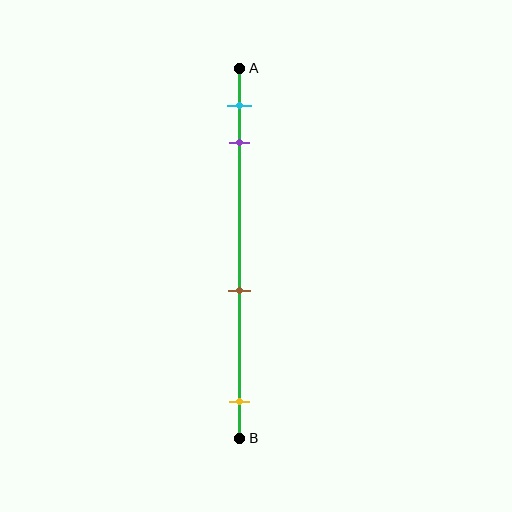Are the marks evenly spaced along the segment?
No, the marks are not evenly spaced.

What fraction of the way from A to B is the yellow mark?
The yellow mark is approximately 90% (0.9) of the way from A to B.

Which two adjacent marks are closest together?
The cyan and purple marks are the closest adjacent pair.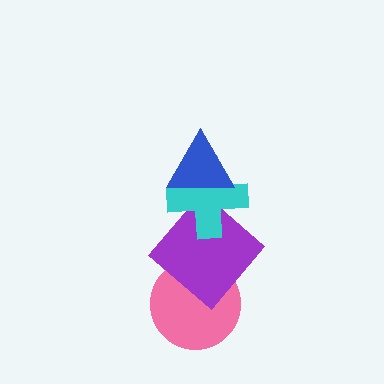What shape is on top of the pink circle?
The purple diamond is on top of the pink circle.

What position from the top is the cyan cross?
The cyan cross is 2nd from the top.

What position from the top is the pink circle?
The pink circle is 4th from the top.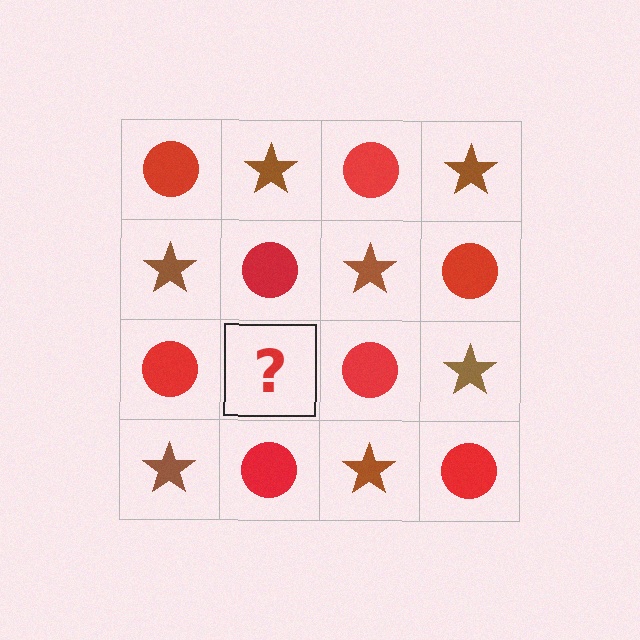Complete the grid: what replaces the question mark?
The question mark should be replaced with a brown star.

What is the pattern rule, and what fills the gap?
The rule is that it alternates red circle and brown star in a checkerboard pattern. The gap should be filled with a brown star.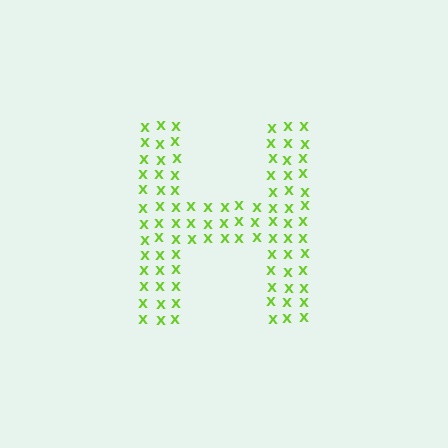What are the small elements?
The small elements are letter X's.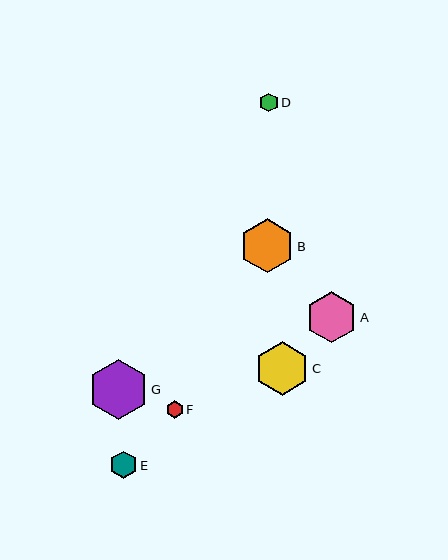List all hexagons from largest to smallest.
From largest to smallest: G, B, C, A, E, D, F.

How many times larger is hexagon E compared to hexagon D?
Hexagon E is approximately 1.5 times the size of hexagon D.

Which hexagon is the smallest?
Hexagon F is the smallest with a size of approximately 17 pixels.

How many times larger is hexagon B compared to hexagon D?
Hexagon B is approximately 2.9 times the size of hexagon D.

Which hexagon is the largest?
Hexagon G is the largest with a size of approximately 60 pixels.